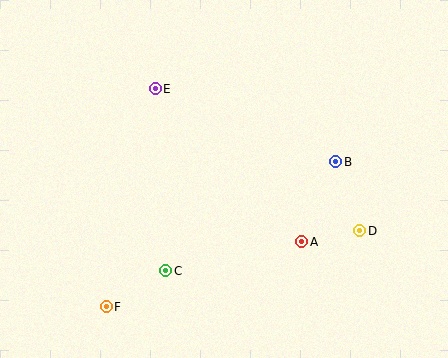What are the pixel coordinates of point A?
Point A is at (302, 242).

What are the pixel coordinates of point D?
Point D is at (360, 231).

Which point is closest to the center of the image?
Point A at (302, 242) is closest to the center.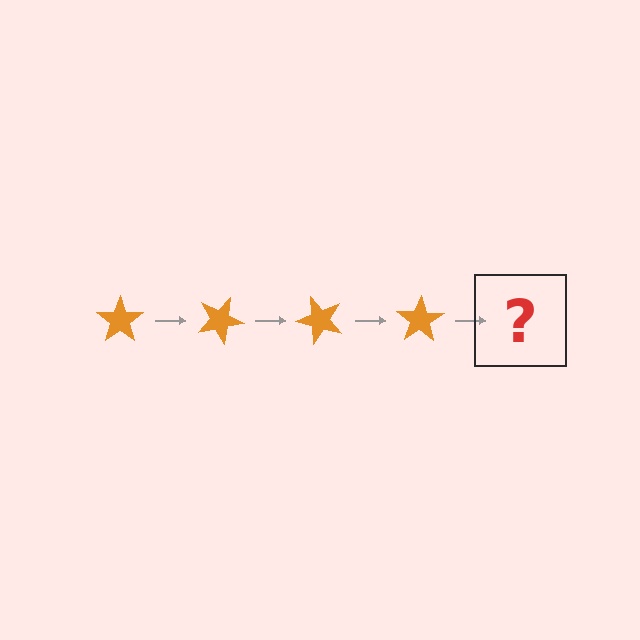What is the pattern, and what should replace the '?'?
The pattern is that the star rotates 25 degrees each step. The '?' should be an orange star rotated 100 degrees.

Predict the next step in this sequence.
The next step is an orange star rotated 100 degrees.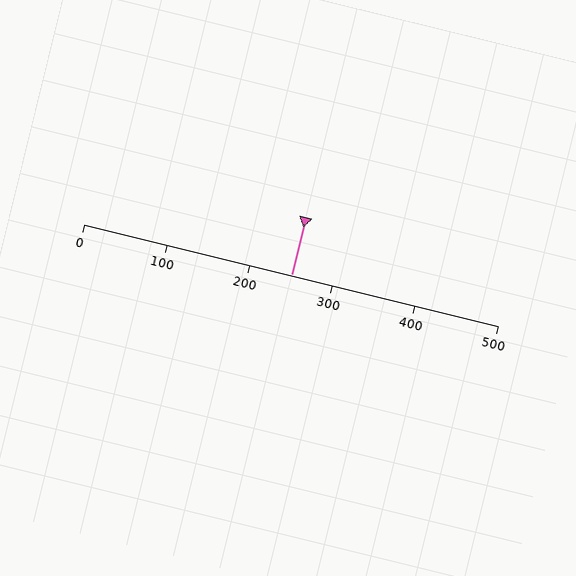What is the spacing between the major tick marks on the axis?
The major ticks are spaced 100 apart.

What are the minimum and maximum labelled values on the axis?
The axis runs from 0 to 500.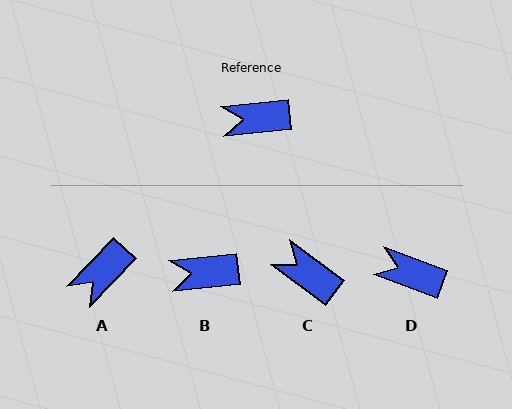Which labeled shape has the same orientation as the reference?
B.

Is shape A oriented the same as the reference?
No, it is off by about 40 degrees.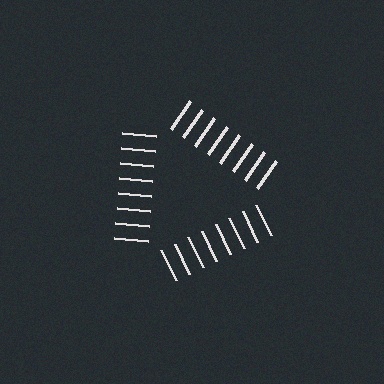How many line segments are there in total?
24 — 8 along each of the 3 edges.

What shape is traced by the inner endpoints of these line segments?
An illusory triangle — the line segments terminate on its edges but no continuous stroke is drawn.